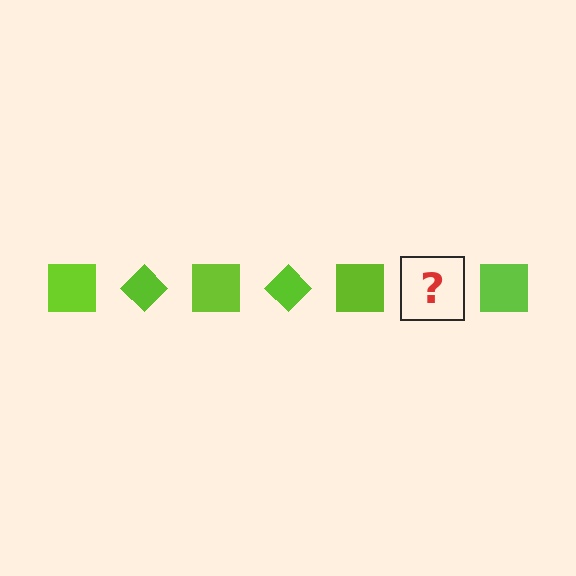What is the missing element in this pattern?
The missing element is a lime diamond.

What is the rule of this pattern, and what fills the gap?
The rule is that the pattern cycles through square, diamond shapes in lime. The gap should be filled with a lime diamond.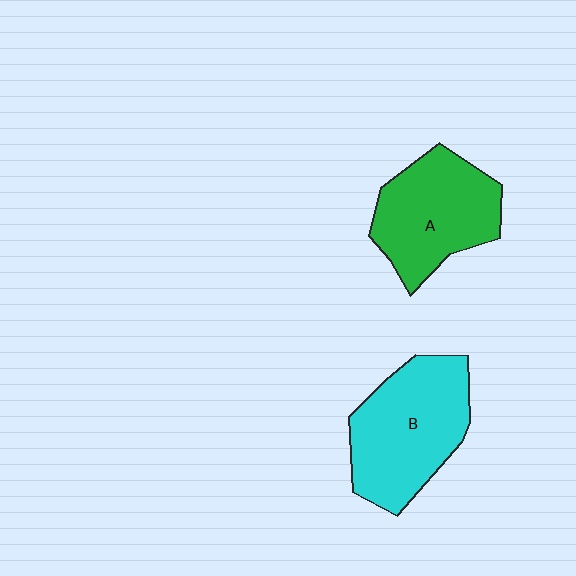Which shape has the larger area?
Shape B (cyan).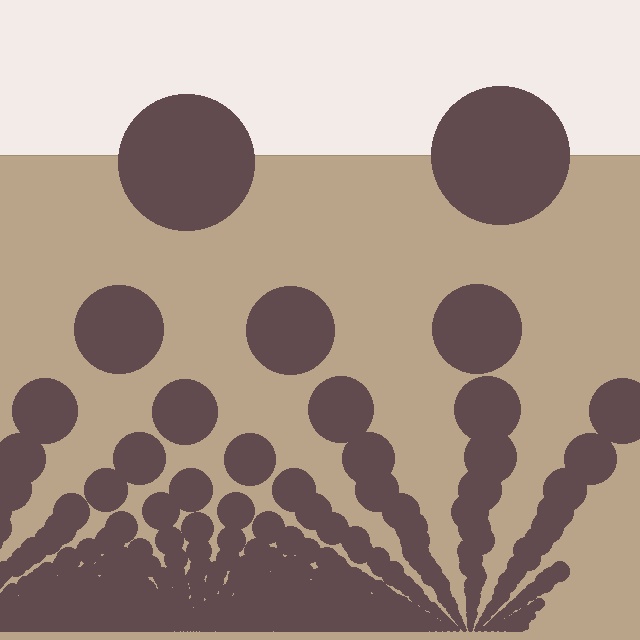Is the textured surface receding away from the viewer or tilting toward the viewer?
The surface appears to tilt toward the viewer. Texture elements get larger and sparser toward the top.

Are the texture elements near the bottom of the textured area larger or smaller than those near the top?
Smaller. The gradient is inverted — elements near the bottom are smaller and denser.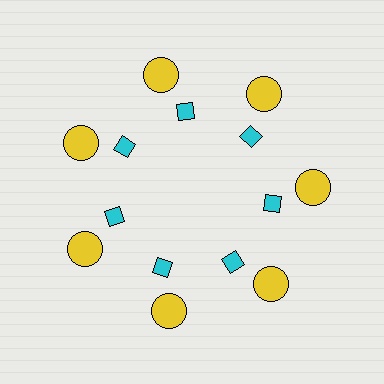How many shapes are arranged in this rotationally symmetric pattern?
There are 14 shapes, arranged in 7 groups of 2.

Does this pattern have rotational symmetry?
Yes, this pattern has 7-fold rotational symmetry. It looks the same after rotating 51 degrees around the center.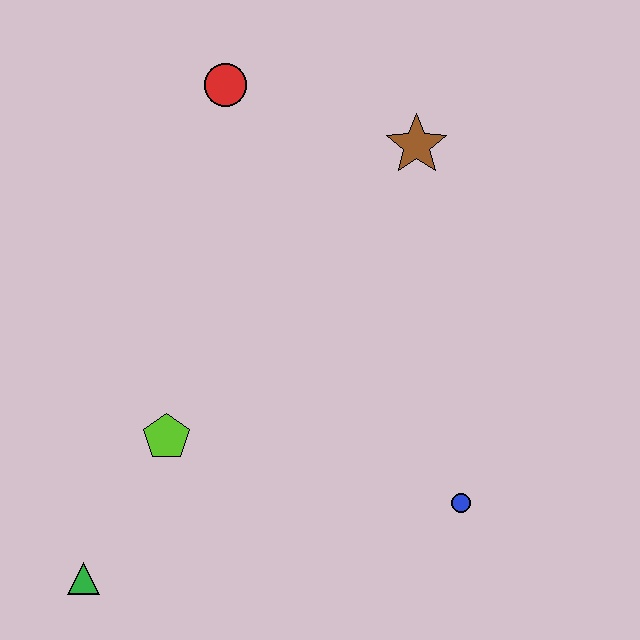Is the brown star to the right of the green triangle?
Yes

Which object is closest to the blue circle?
The lime pentagon is closest to the blue circle.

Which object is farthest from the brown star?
The green triangle is farthest from the brown star.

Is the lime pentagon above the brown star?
No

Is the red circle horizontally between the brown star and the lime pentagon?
Yes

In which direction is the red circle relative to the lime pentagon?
The red circle is above the lime pentagon.